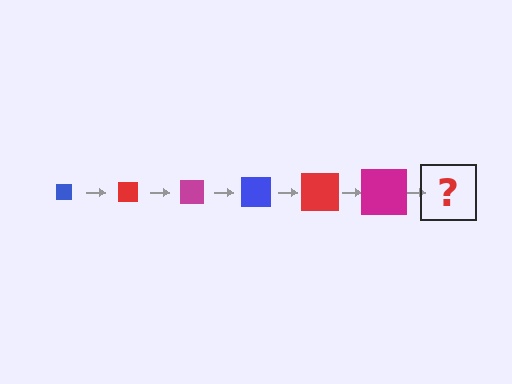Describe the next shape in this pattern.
It should be a blue square, larger than the previous one.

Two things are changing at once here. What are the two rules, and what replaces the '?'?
The two rules are that the square grows larger each step and the color cycles through blue, red, and magenta. The '?' should be a blue square, larger than the previous one.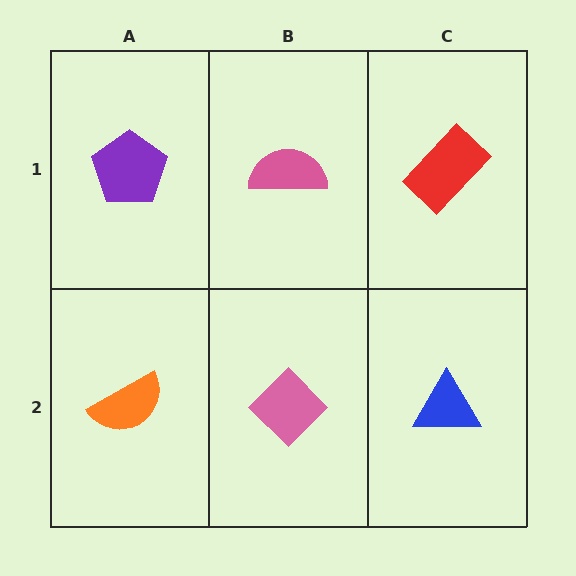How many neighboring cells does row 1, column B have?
3.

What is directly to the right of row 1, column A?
A pink semicircle.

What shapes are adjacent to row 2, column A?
A purple pentagon (row 1, column A), a pink diamond (row 2, column B).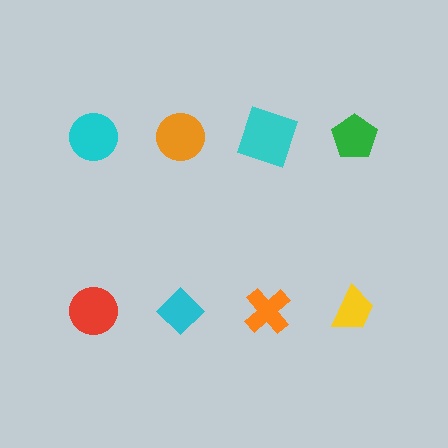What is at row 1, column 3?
A cyan square.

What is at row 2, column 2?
A cyan diamond.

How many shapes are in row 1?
4 shapes.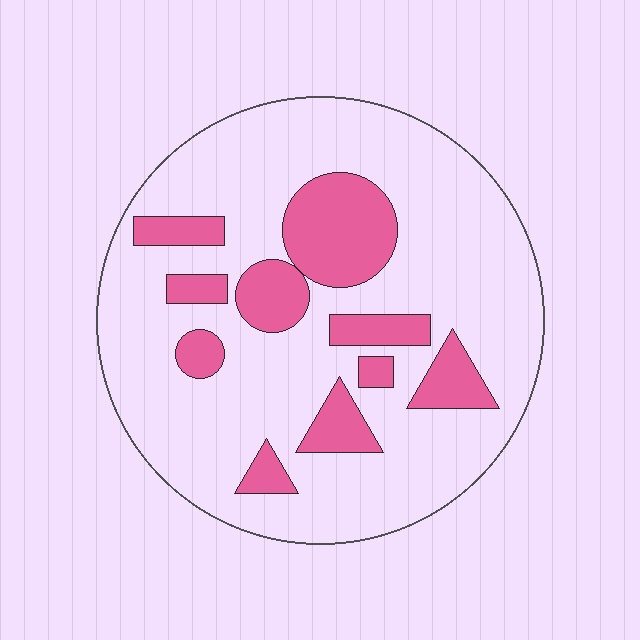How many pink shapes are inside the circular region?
10.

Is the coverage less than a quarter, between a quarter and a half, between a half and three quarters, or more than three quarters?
Less than a quarter.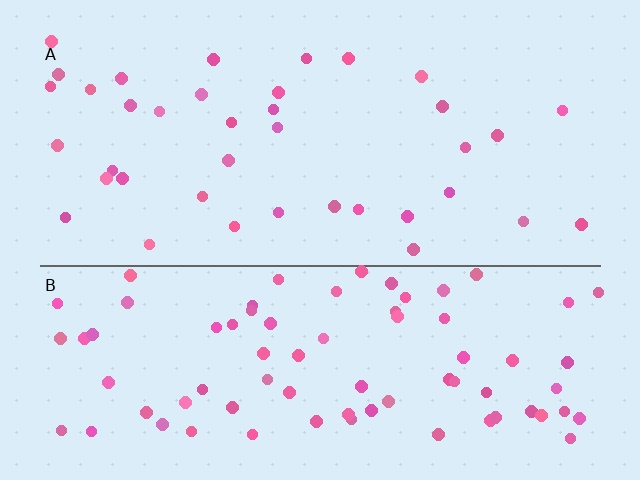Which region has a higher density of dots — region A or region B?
B (the bottom).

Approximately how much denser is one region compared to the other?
Approximately 2.1× — region B over region A.